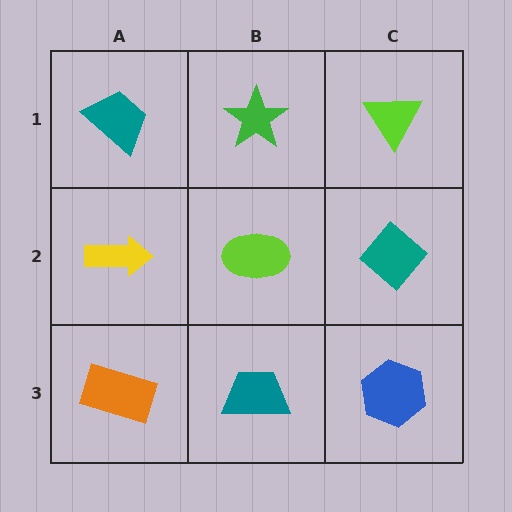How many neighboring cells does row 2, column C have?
3.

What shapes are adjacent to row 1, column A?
A yellow arrow (row 2, column A), a green star (row 1, column B).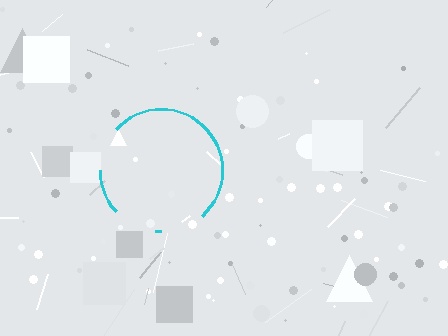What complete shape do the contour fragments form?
The contour fragments form a circle.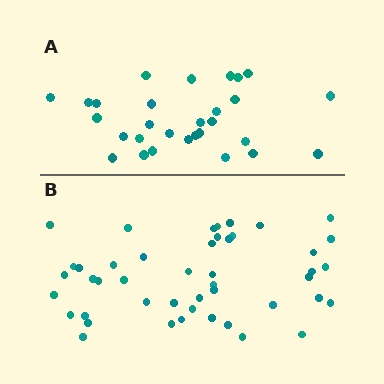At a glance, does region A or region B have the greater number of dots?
Region B (the bottom region) has more dots.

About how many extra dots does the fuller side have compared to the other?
Region B has approximately 15 more dots than region A.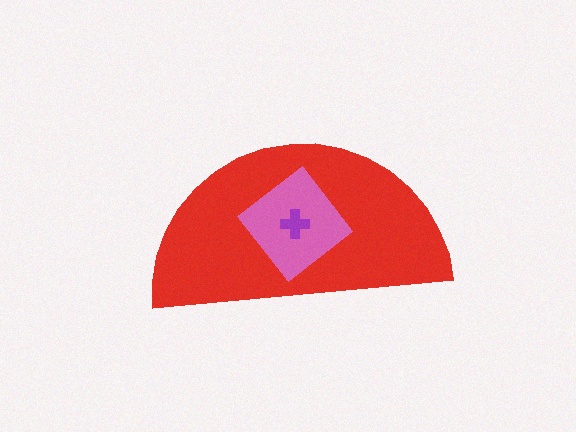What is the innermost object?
The purple cross.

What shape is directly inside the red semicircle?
The pink diamond.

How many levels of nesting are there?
3.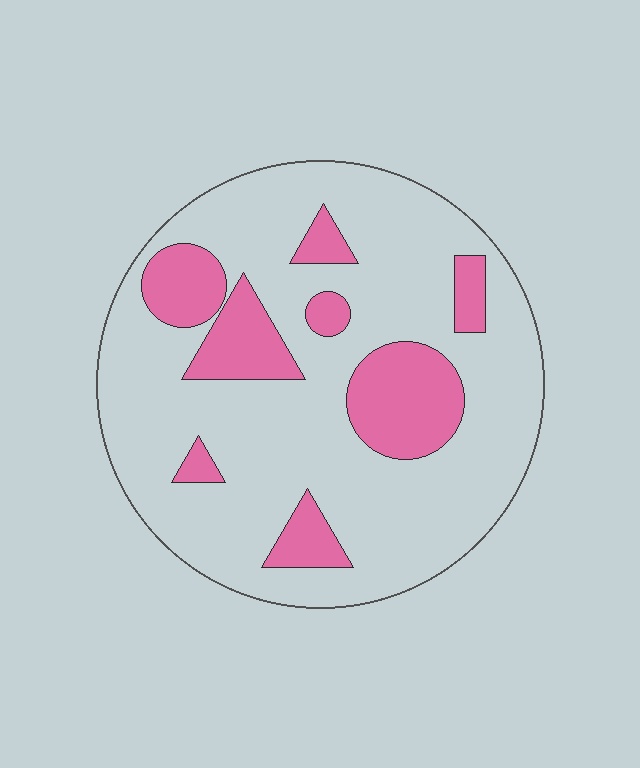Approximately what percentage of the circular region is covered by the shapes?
Approximately 20%.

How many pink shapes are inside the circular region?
8.